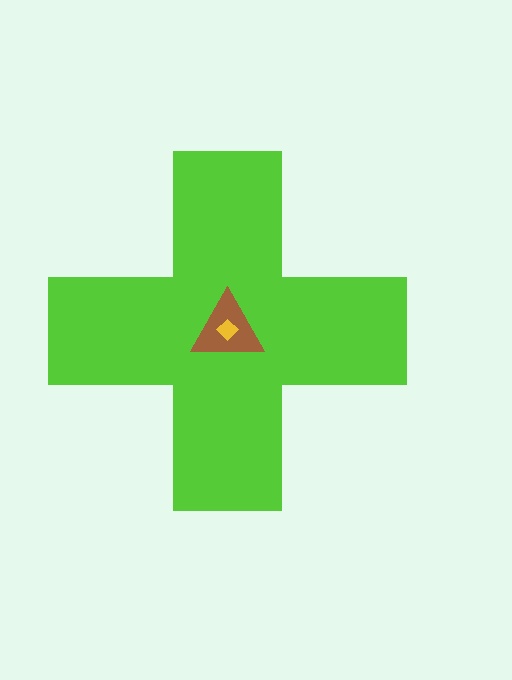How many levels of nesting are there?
3.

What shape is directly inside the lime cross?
The brown triangle.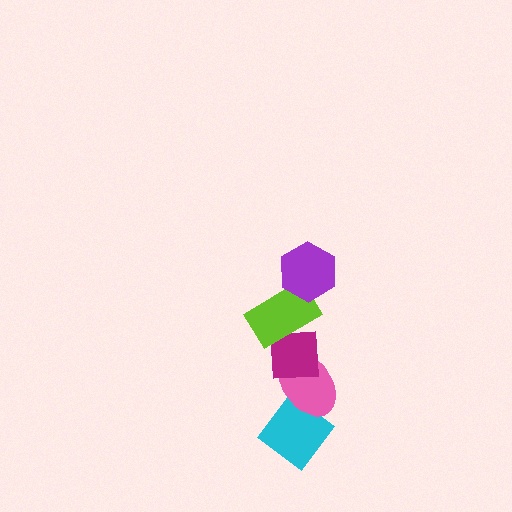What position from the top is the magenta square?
The magenta square is 3rd from the top.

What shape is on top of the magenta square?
The lime rectangle is on top of the magenta square.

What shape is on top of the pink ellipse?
The magenta square is on top of the pink ellipse.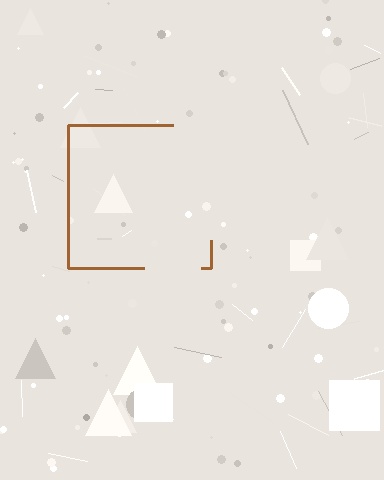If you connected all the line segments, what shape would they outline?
They would outline a square.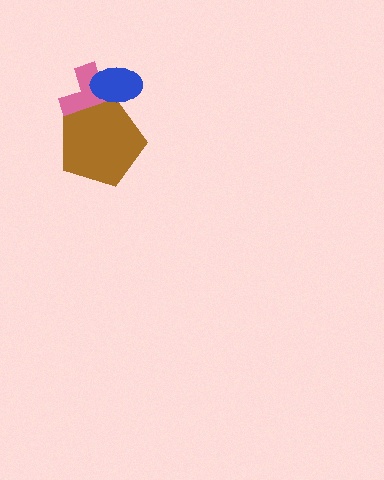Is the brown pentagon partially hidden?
Yes, it is partially covered by another shape.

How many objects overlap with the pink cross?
2 objects overlap with the pink cross.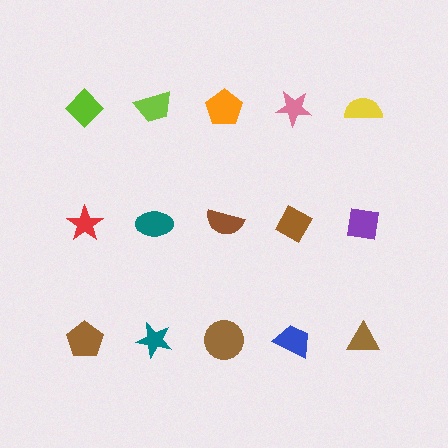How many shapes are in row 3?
5 shapes.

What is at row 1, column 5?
A yellow semicircle.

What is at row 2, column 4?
A brown diamond.